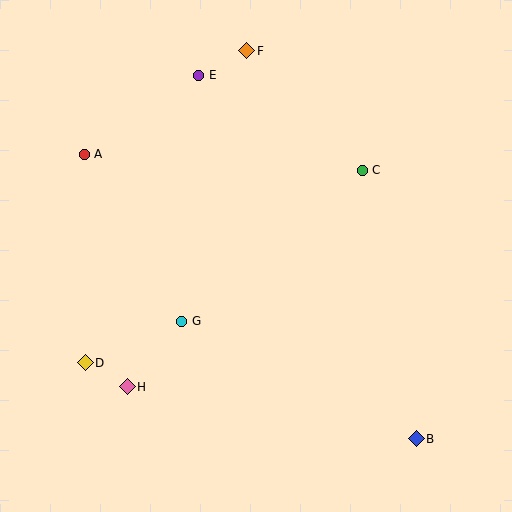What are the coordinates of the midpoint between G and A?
The midpoint between G and A is at (133, 238).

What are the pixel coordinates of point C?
Point C is at (362, 170).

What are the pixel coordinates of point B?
Point B is at (416, 439).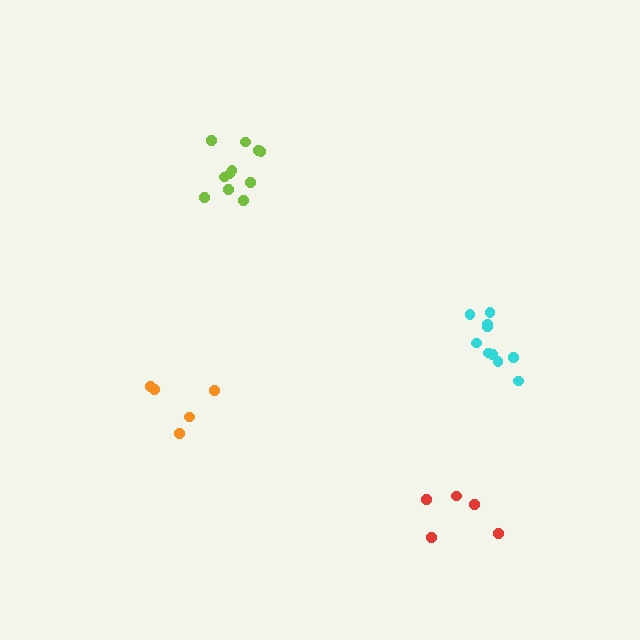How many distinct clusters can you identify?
There are 4 distinct clusters.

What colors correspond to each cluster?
The clusters are colored: orange, lime, cyan, red.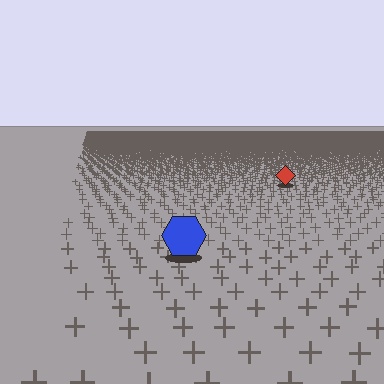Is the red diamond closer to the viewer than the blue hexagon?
No. The blue hexagon is closer — you can tell from the texture gradient: the ground texture is coarser near it.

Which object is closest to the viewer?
The blue hexagon is closest. The texture marks near it are larger and more spread out.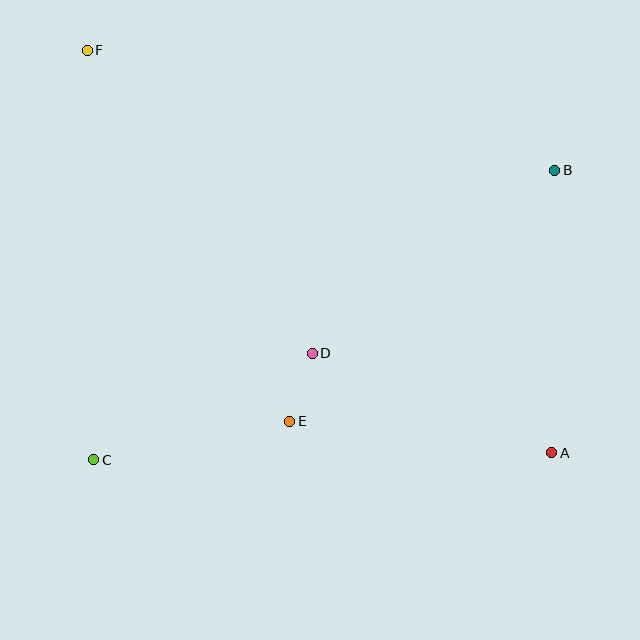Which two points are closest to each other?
Points D and E are closest to each other.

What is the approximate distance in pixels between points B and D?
The distance between B and D is approximately 303 pixels.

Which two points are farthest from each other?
Points A and F are farthest from each other.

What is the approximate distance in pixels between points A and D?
The distance between A and D is approximately 259 pixels.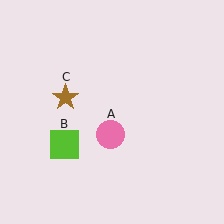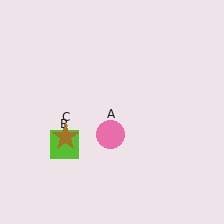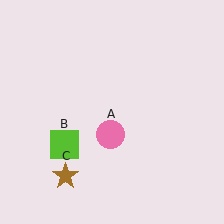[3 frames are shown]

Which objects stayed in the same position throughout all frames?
Pink circle (object A) and lime square (object B) remained stationary.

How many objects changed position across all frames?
1 object changed position: brown star (object C).